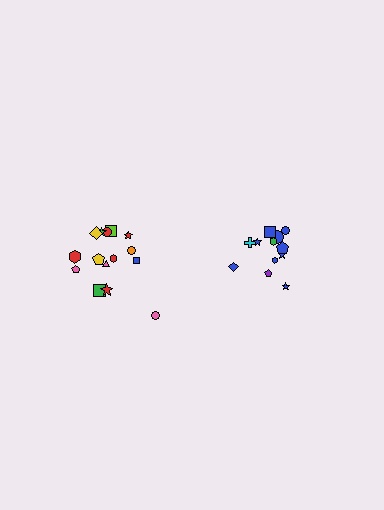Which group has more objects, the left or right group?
The left group.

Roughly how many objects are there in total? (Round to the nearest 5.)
Roughly 25 objects in total.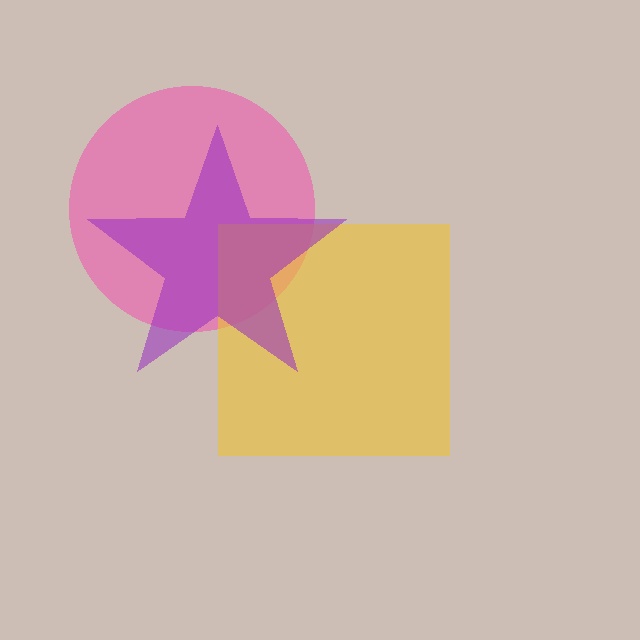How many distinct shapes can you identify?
There are 3 distinct shapes: a pink circle, a yellow square, a purple star.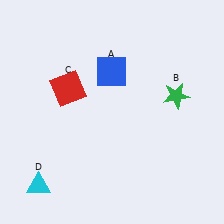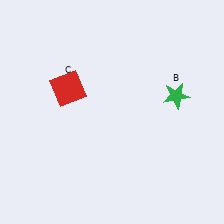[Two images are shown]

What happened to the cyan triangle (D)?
The cyan triangle (D) was removed in Image 2. It was in the bottom-left area of Image 1.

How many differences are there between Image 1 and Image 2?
There are 2 differences between the two images.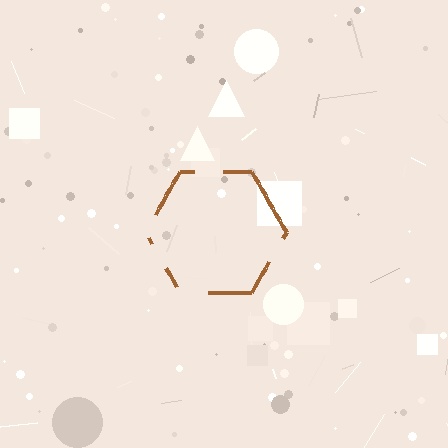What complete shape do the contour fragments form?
The contour fragments form a hexagon.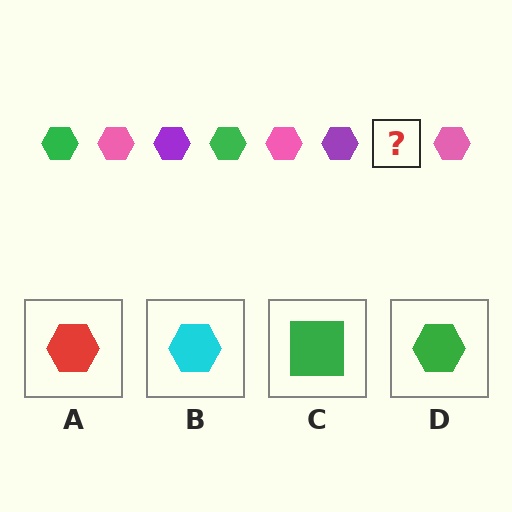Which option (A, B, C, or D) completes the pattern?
D.